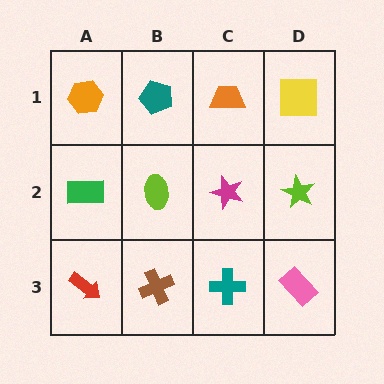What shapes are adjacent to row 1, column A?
A green rectangle (row 2, column A), a teal pentagon (row 1, column B).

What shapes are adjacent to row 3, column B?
A lime ellipse (row 2, column B), a red arrow (row 3, column A), a teal cross (row 3, column C).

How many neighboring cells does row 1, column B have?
3.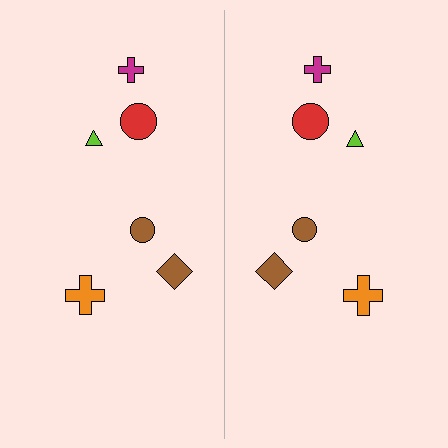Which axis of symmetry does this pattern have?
The pattern has a vertical axis of symmetry running through the center of the image.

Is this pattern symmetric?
Yes, this pattern has bilateral (reflection) symmetry.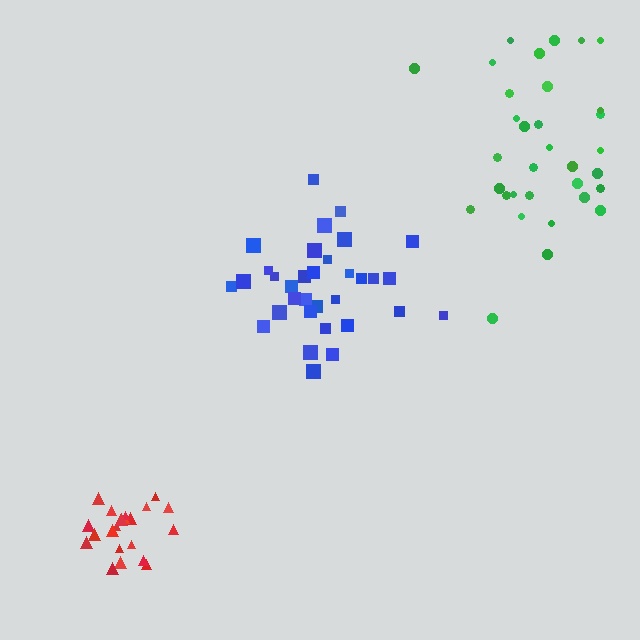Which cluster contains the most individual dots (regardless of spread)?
Green (33).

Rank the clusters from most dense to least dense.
red, blue, green.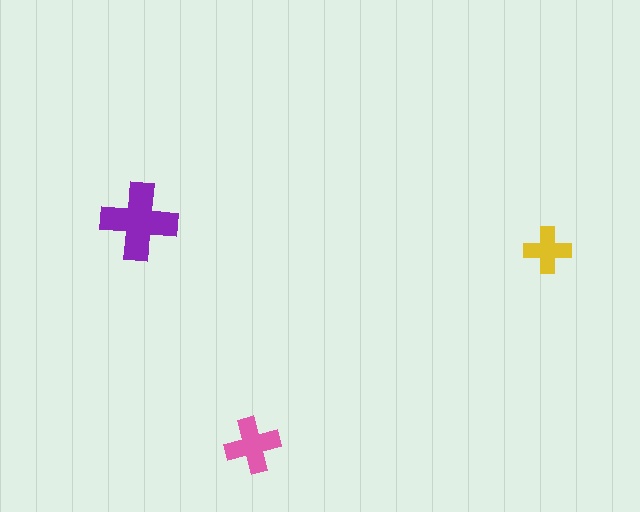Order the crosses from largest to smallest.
the purple one, the pink one, the yellow one.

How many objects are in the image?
There are 3 objects in the image.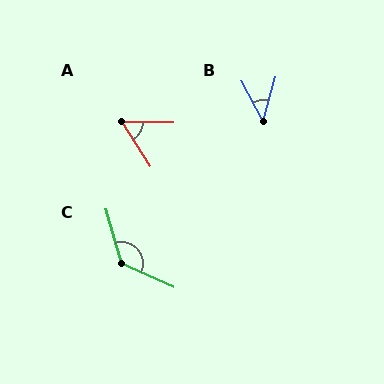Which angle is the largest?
C, at approximately 129 degrees.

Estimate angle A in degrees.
Approximately 56 degrees.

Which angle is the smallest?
B, at approximately 43 degrees.